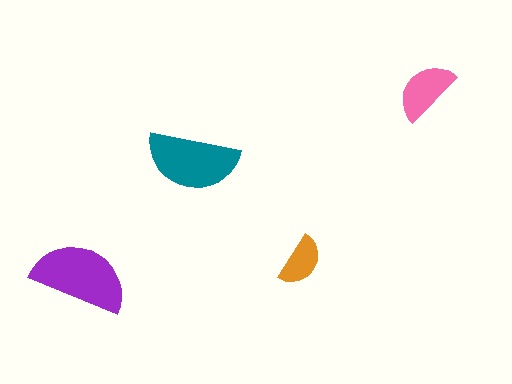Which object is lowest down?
The purple semicircle is bottommost.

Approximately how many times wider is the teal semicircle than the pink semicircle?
About 1.5 times wider.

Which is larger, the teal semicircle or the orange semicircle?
The teal one.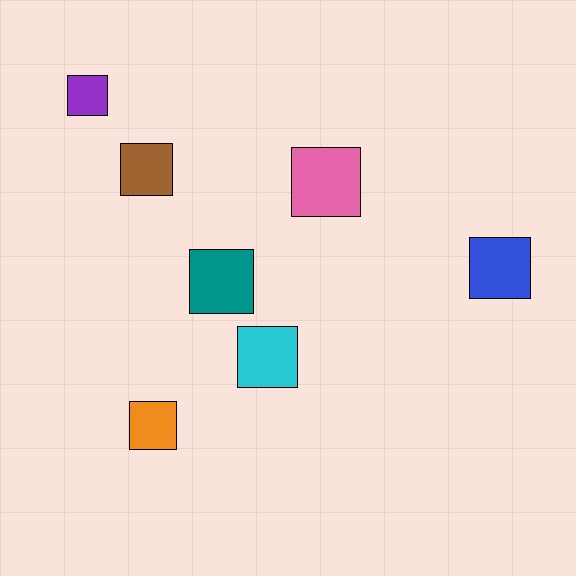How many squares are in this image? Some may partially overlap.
There are 7 squares.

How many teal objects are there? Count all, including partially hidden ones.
There is 1 teal object.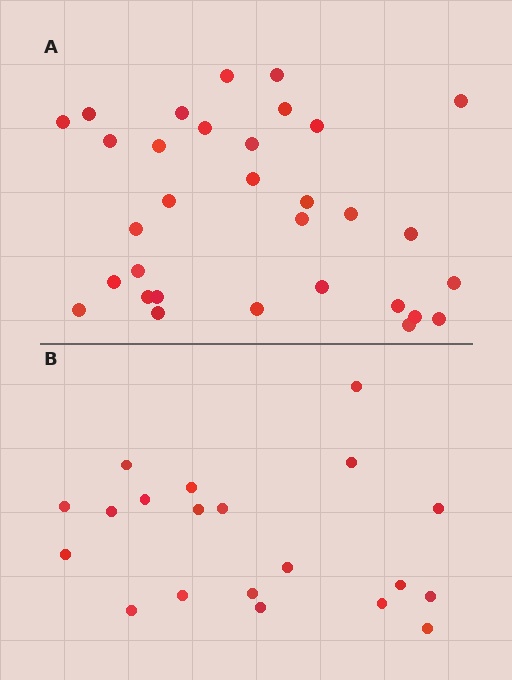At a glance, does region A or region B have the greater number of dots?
Region A (the top region) has more dots.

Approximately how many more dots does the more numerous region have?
Region A has roughly 12 or so more dots than region B.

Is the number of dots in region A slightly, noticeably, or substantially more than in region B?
Region A has substantially more. The ratio is roughly 1.6 to 1.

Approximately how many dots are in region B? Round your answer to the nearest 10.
About 20 dots.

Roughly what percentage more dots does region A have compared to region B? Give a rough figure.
About 60% more.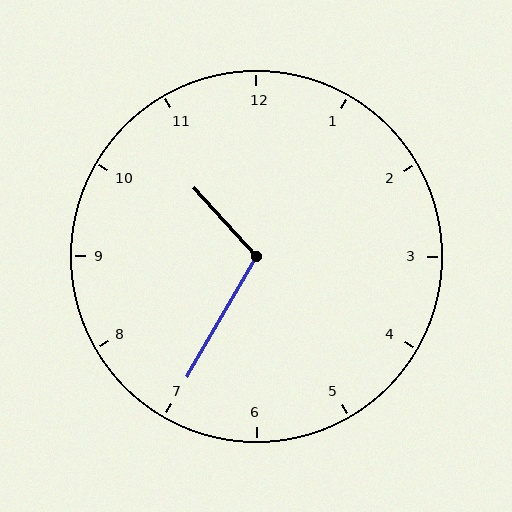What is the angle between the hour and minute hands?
Approximately 108 degrees.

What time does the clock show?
10:35.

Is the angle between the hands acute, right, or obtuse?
It is obtuse.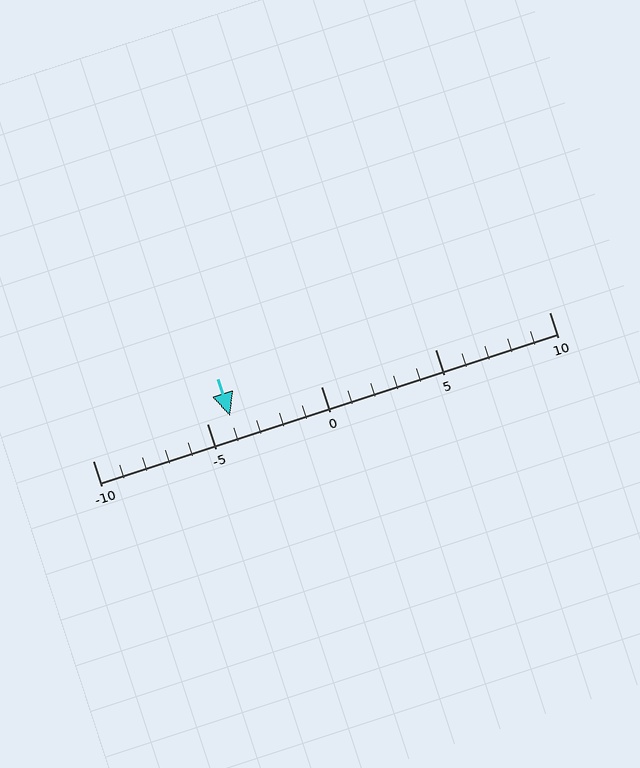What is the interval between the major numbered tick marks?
The major tick marks are spaced 5 units apart.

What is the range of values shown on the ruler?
The ruler shows values from -10 to 10.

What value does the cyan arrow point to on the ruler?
The cyan arrow points to approximately -4.